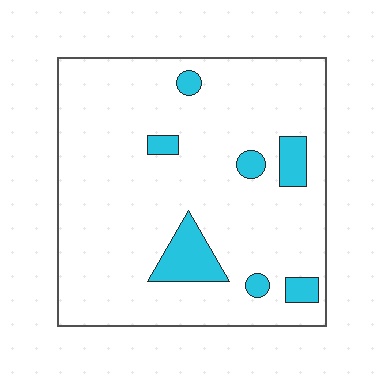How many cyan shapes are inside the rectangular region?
7.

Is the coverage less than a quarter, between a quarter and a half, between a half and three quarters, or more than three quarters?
Less than a quarter.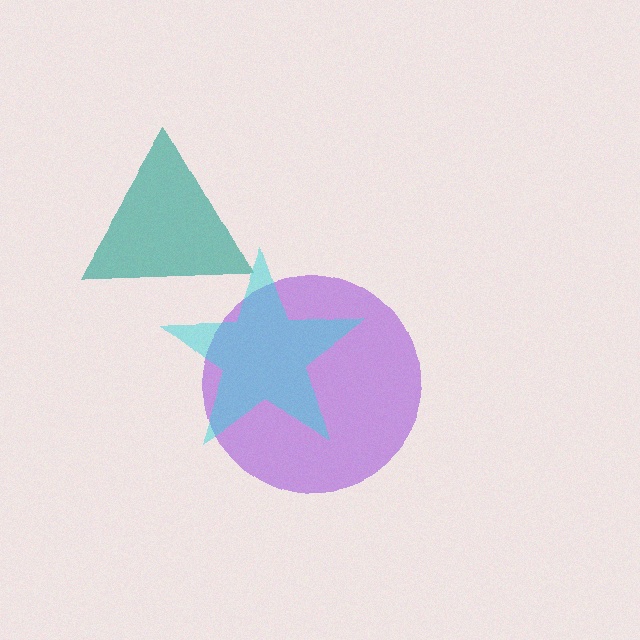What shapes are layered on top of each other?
The layered shapes are: a purple circle, a teal triangle, a cyan star.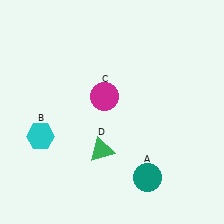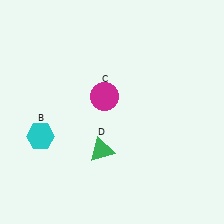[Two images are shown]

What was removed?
The teal circle (A) was removed in Image 2.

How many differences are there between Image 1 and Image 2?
There is 1 difference between the two images.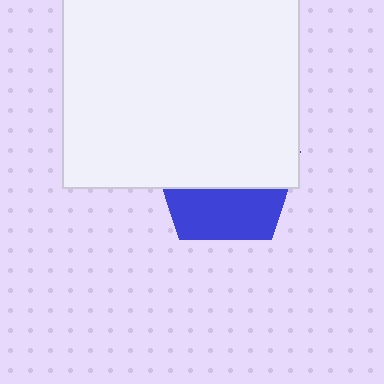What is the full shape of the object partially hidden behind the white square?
The partially hidden object is a blue pentagon.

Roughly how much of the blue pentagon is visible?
A small part of it is visible (roughly 37%).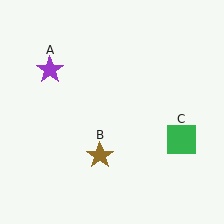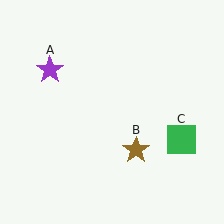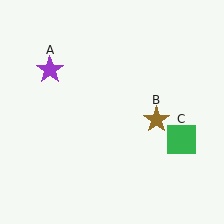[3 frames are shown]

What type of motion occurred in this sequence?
The brown star (object B) rotated counterclockwise around the center of the scene.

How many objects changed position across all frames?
1 object changed position: brown star (object B).